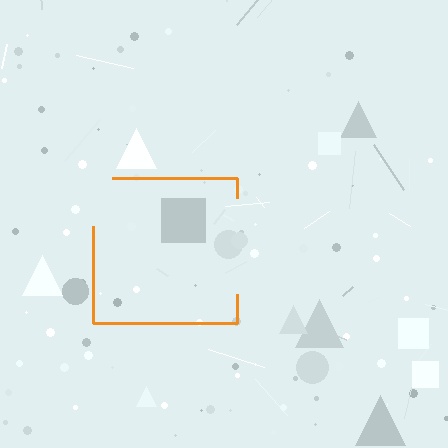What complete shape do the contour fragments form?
The contour fragments form a square.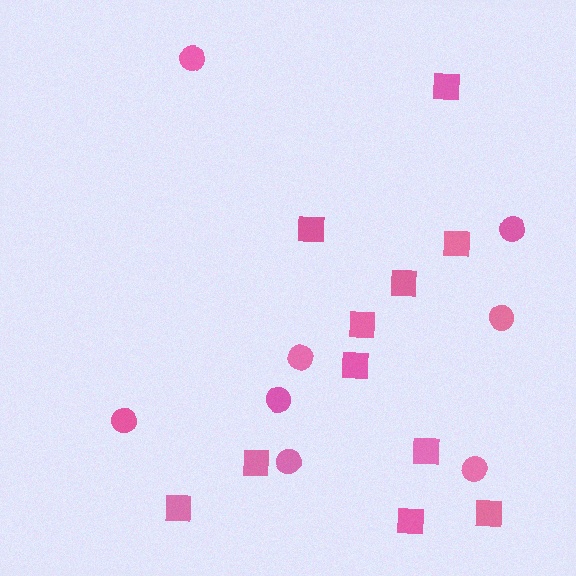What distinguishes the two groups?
There are 2 groups: one group of circles (8) and one group of squares (11).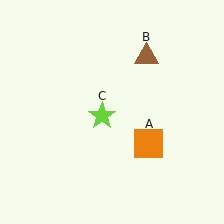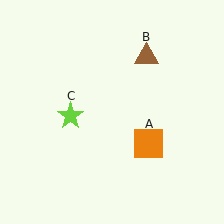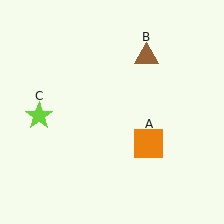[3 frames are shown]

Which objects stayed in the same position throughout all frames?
Orange square (object A) and brown triangle (object B) remained stationary.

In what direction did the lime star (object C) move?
The lime star (object C) moved left.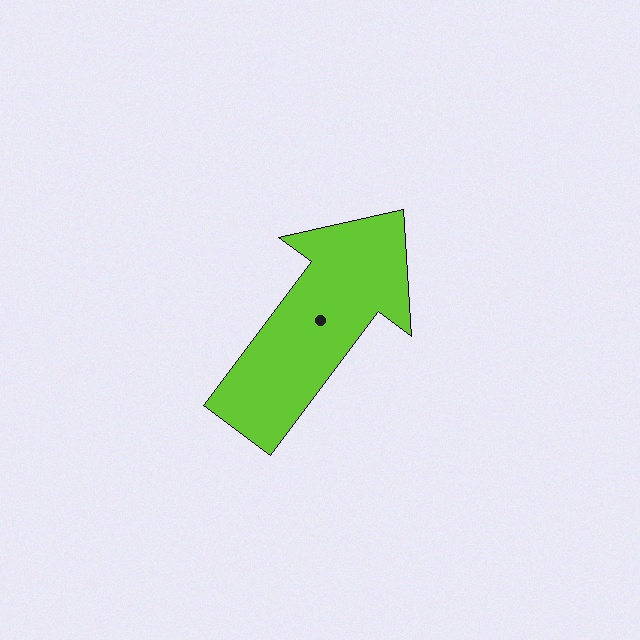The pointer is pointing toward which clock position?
Roughly 1 o'clock.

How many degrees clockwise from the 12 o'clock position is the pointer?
Approximately 37 degrees.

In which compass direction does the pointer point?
Northeast.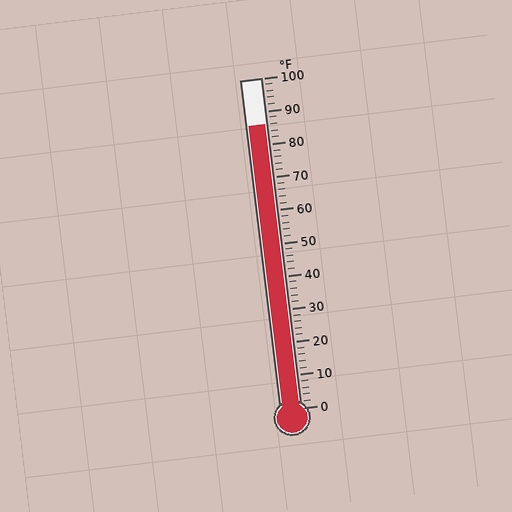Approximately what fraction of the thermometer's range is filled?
The thermometer is filled to approximately 85% of its range.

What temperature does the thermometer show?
The thermometer shows approximately 86°F.